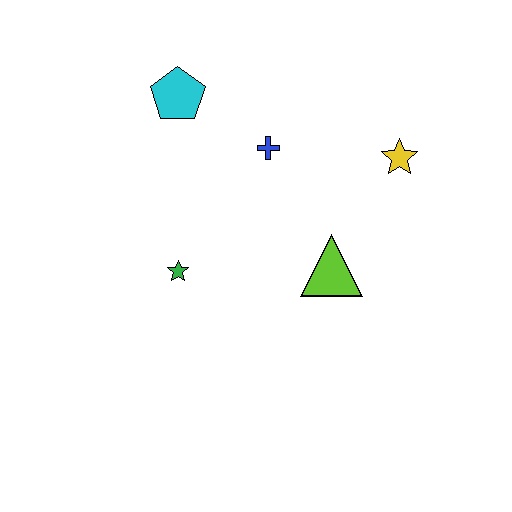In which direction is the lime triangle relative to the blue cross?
The lime triangle is below the blue cross.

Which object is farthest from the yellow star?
The green star is farthest from the yellow star.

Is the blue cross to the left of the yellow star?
Yes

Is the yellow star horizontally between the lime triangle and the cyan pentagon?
No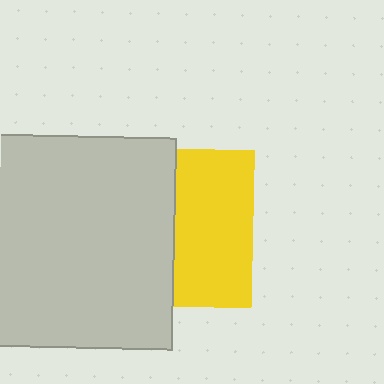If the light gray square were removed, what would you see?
You would see the complete yellow square.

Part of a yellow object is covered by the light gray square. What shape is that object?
It is a square.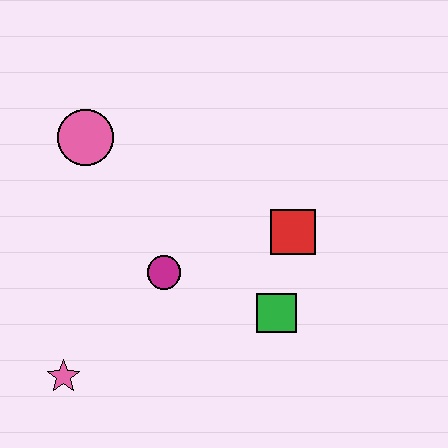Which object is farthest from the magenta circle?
The pink circle is farthest from the magenta circle.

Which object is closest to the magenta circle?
The green square is closest to the magenta circle.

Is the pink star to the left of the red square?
Yes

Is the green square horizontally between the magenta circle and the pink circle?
No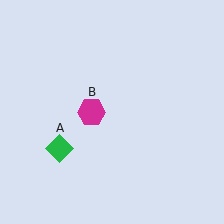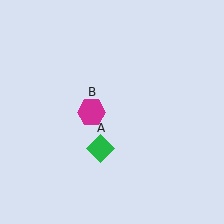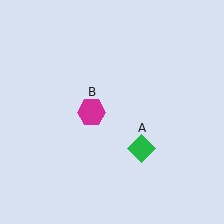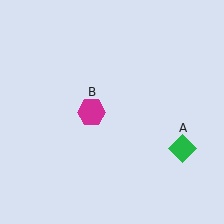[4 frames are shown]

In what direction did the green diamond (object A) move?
The green diamond (object A) moved right.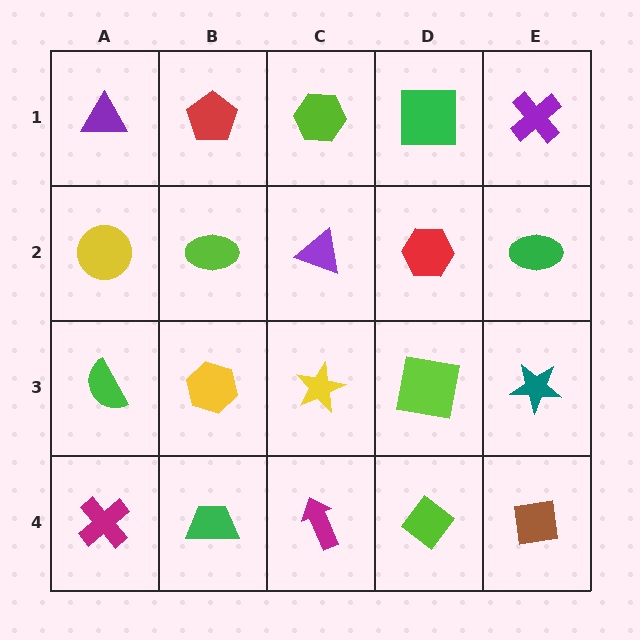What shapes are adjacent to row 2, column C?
A lime hexagon (row 1, column C), a yellow star (row 3, column C), a lime ellipse (row 2, column B), a red hexagon (row 2, column D).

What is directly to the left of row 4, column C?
A green trapezoid.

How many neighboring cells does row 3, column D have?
4.